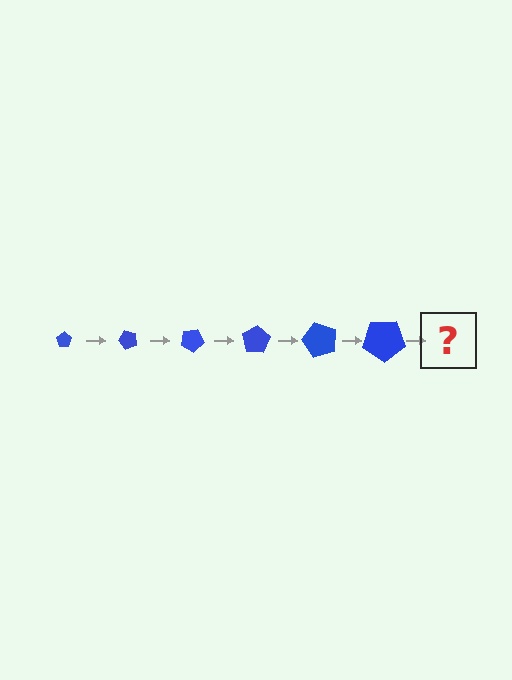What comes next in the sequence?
The next element should be a pentagon, larger than the previous one and rotated 300 degrees from the start.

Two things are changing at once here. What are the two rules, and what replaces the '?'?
The two rules are that the pentagon grows larger each step and it rotates 50 degrees each step. The '?' should be a pentagon, larger than the previous one and rotated 300 degrees from the start.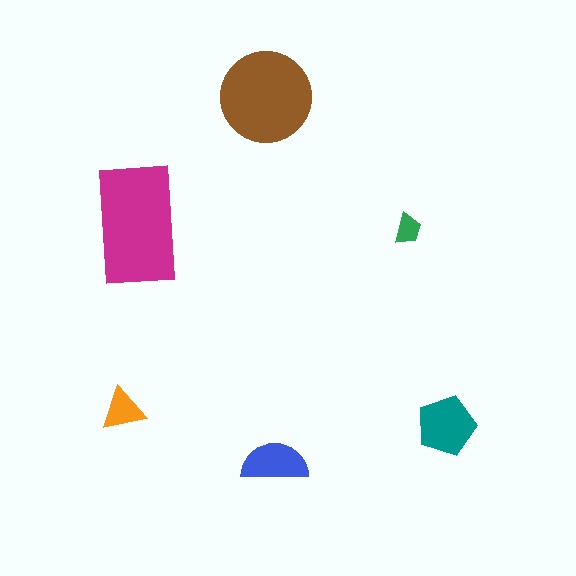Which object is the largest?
The magenta rectangle.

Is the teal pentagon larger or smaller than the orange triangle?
Larger.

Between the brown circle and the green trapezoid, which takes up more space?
The brown circle.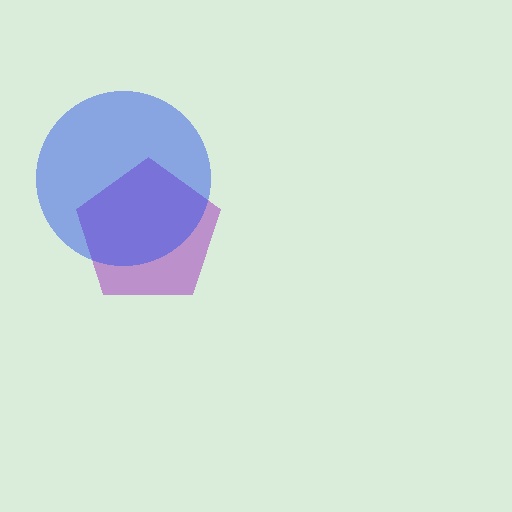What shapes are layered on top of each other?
The layered shapes are: a purple pentagon, a blue circle.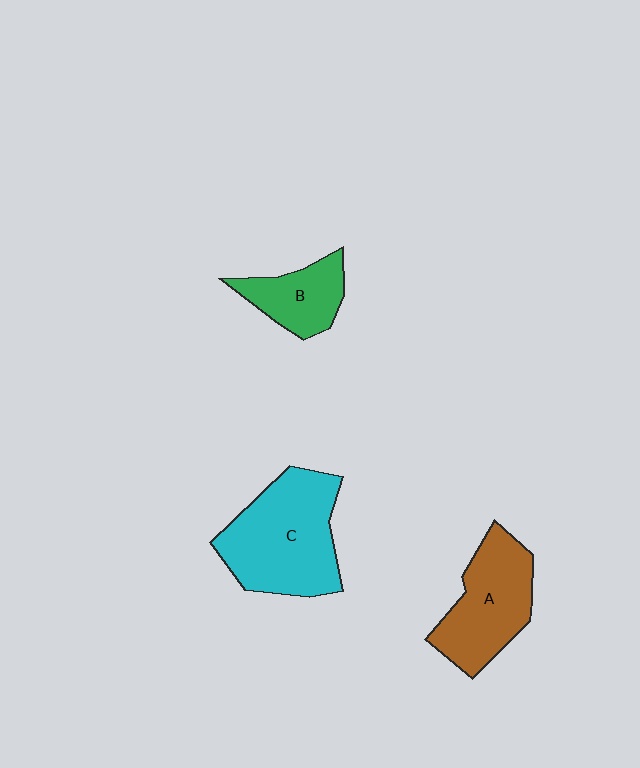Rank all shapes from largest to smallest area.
From largest to smallest: C (cyan), A (brown), B (green).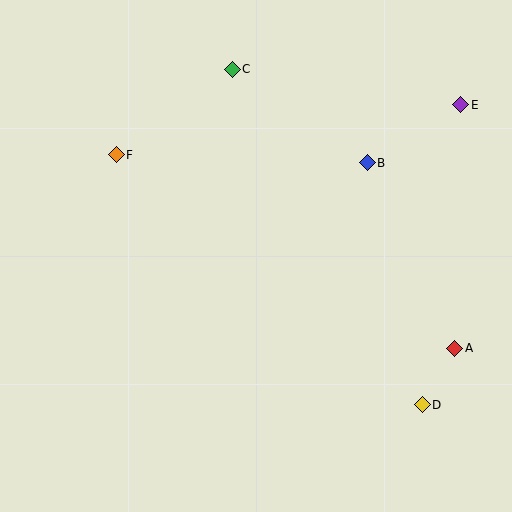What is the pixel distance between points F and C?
The distance between F and C is 144 pixels.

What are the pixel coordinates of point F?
Point F is at (116, 155).